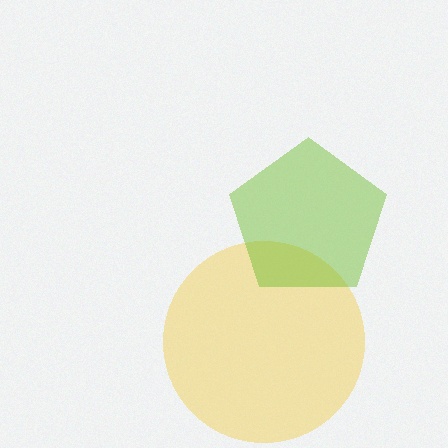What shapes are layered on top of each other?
The layered shapes are: a yellow circle, a lime pentagon.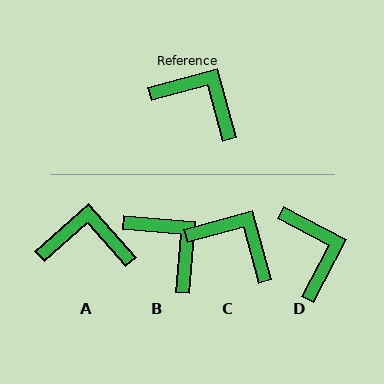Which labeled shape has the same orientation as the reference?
C.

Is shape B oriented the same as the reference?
No, it is off by about 20 degrees.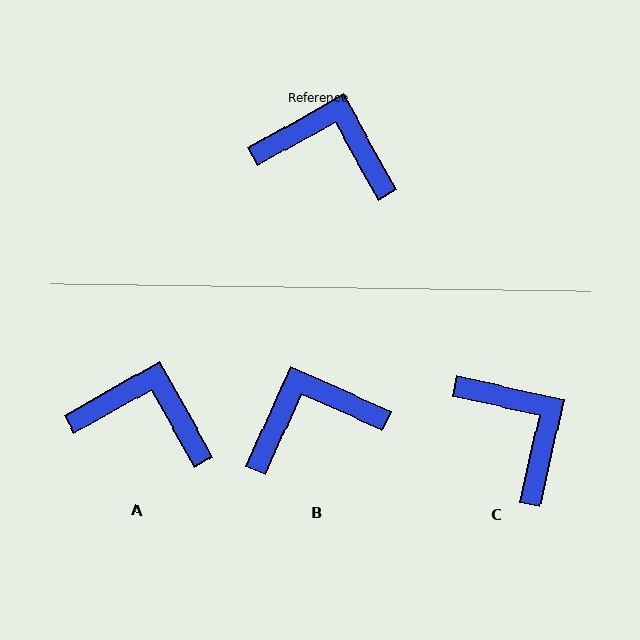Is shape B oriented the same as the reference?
No, it is off by about 37 degrees.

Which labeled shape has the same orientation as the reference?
A.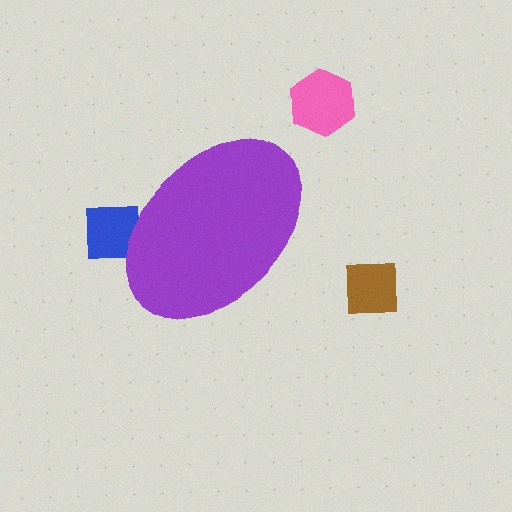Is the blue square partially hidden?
Yes, the blue square is partially hidden behind the purple ellipse.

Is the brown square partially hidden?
No, the brown square is fully visible.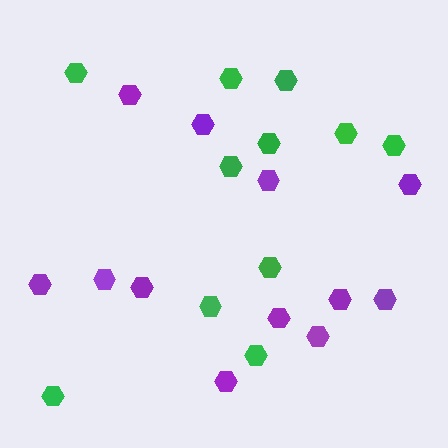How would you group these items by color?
There are 2 groups: one group of purple hexagons (12) and one group of green hexagons (11).